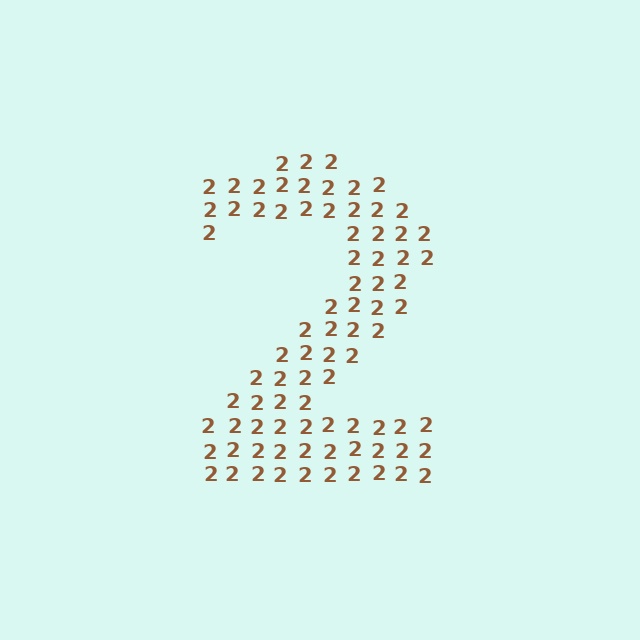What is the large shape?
The large shape is the digit 2.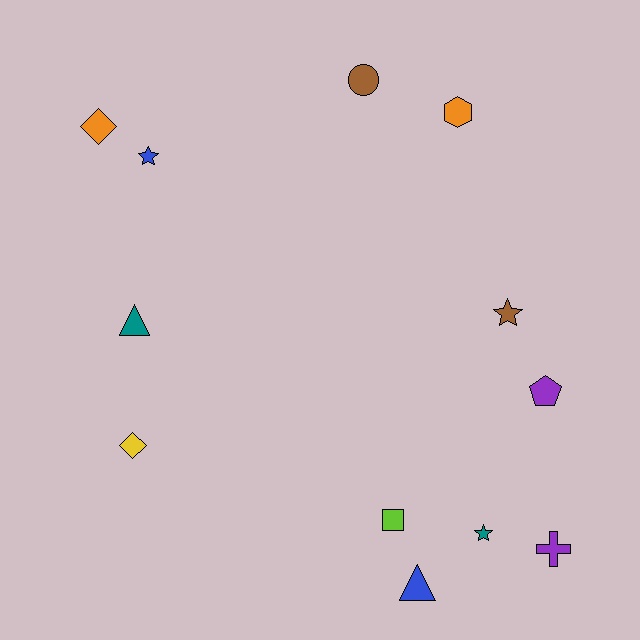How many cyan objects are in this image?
There are no cyan objects.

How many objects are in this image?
There are 12 objects.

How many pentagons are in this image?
There is 1 pentagon.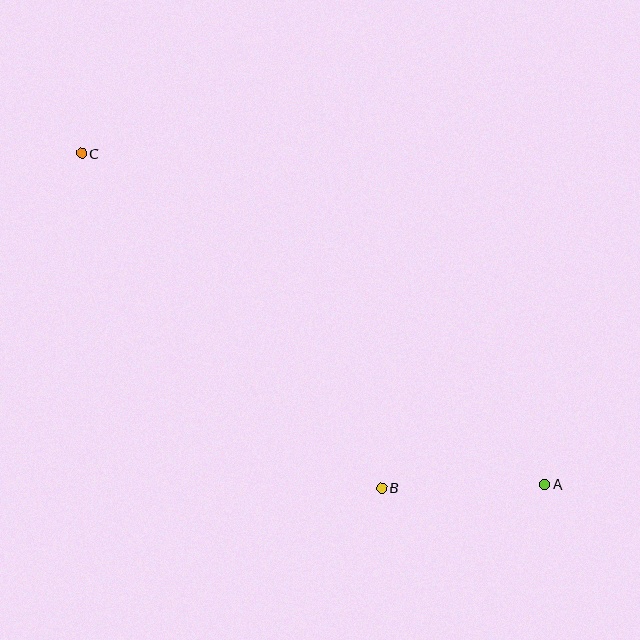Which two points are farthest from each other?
Points A and C are farthest from each other.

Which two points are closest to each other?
Points A and B are closest to each other.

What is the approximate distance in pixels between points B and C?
The distance between B and C is approximately 449 pixels.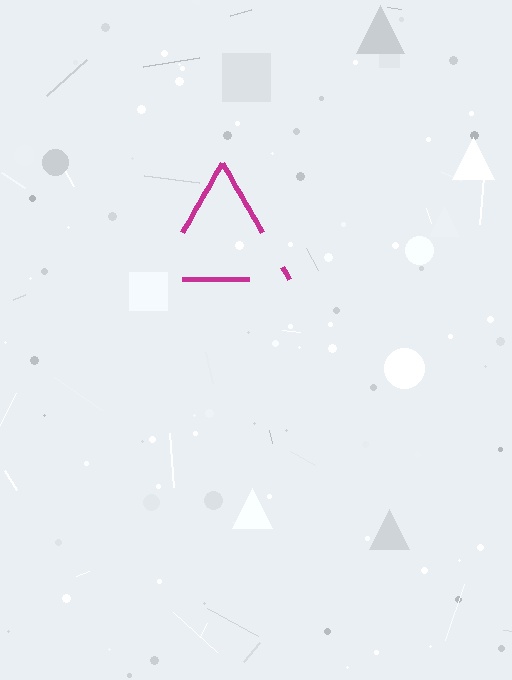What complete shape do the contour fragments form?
The contour fragments form a triangle.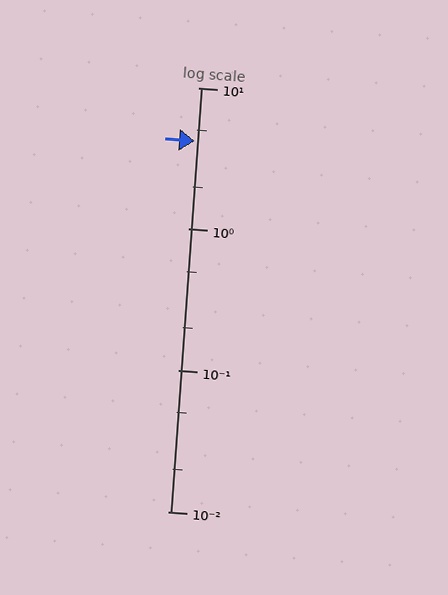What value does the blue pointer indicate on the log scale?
The pointer indicates approximately 4.2.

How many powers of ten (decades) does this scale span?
The scale spans 3 decades, from 0.01 to 10.